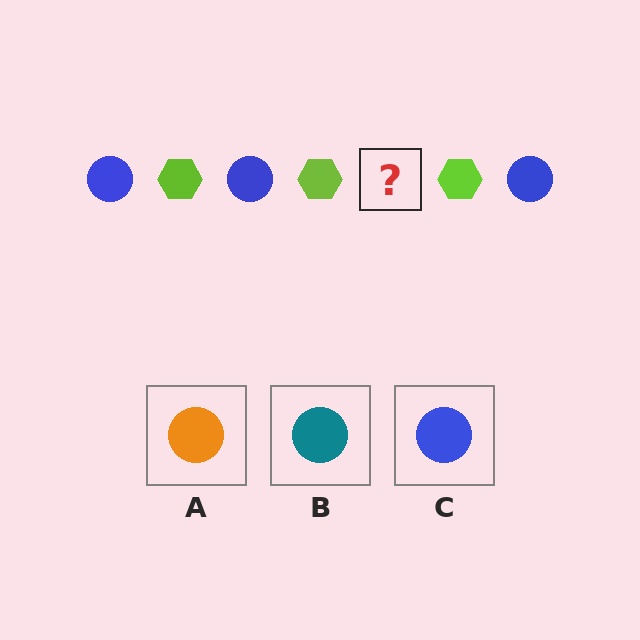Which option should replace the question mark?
Option C.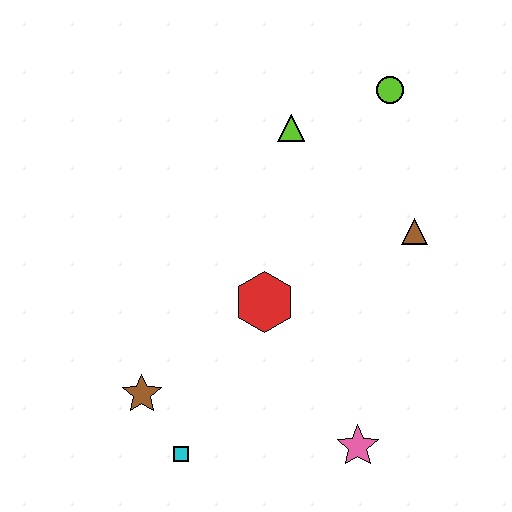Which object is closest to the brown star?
The cyan square is closest to the brown star.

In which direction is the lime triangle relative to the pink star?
The lime triangle is above the pink star.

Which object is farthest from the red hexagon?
The lime circle is farthest from the red hexagon.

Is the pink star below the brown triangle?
Yes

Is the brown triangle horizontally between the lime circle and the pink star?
No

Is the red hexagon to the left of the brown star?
No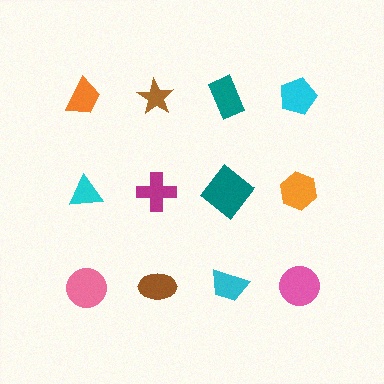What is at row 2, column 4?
An orange hexagon.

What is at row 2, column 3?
A teal diamond.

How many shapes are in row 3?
4 shapes.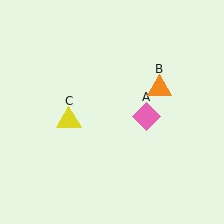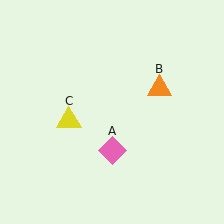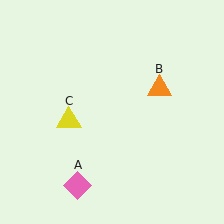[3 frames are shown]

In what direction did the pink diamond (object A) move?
The pink diamond (object A) moved down and to the left.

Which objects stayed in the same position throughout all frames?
Orange triangle (object B) and yellow triangle (object C) remained stationary.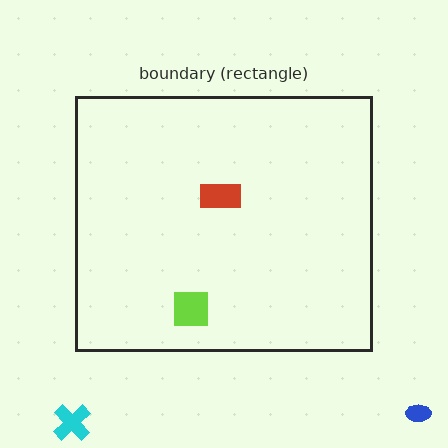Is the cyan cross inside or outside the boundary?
Outside.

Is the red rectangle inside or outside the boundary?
Inside.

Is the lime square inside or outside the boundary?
Inside.